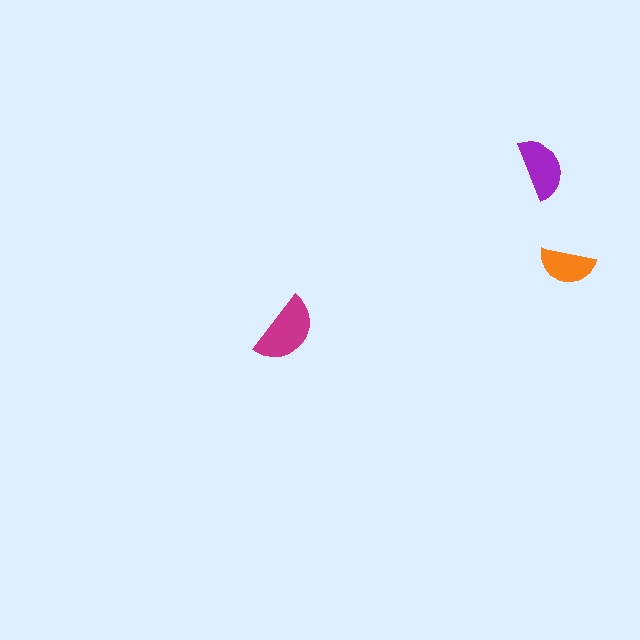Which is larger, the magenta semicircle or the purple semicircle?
The magenta one.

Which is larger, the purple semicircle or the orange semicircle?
The purple one.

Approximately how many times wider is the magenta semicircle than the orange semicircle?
About 1.5 times wider.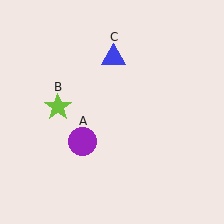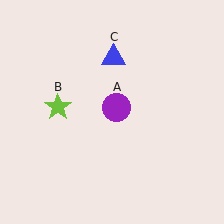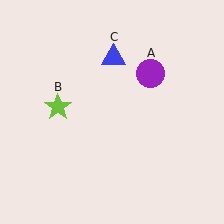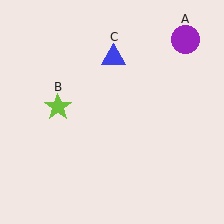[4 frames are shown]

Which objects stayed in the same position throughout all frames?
Lime star (object B) and blue triangle (object C) remained stationary.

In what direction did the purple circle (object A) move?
The purple circle (object A) moved up and to the right.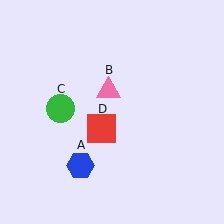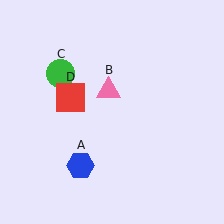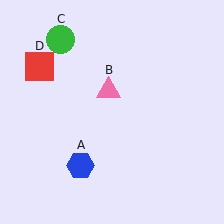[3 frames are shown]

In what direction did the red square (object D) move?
The red square (object D) moved up and to the left.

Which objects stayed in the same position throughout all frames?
Blue hexagon (object A) and pink triangle (object B) remained stationary.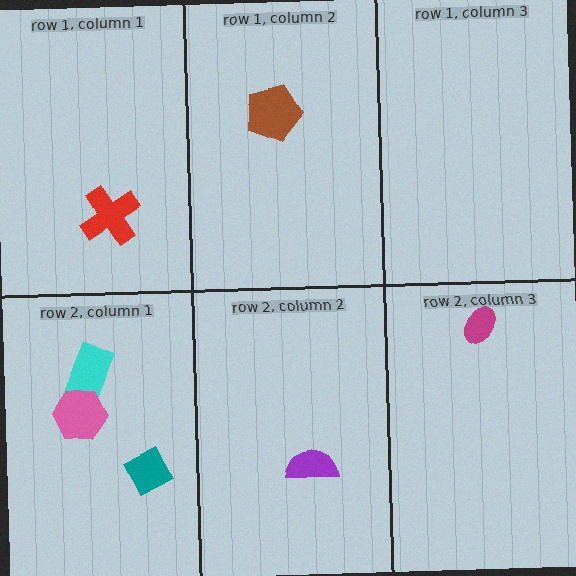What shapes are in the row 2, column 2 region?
The purple semicircle.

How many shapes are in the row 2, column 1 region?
3.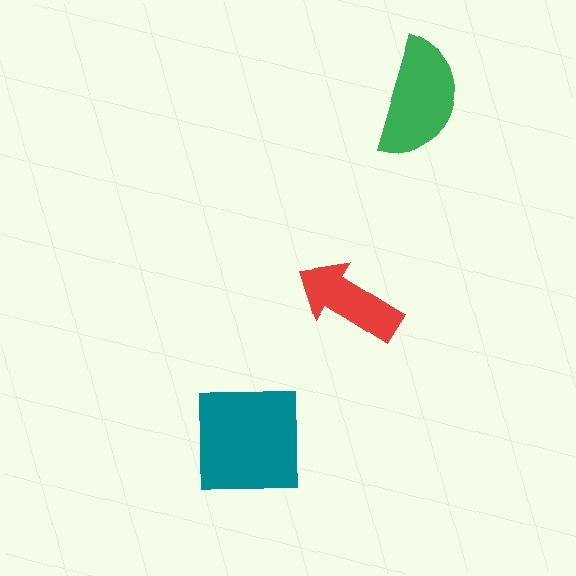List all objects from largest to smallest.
The teal square, the green semicircle, the red arrow.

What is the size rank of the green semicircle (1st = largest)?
2nd.